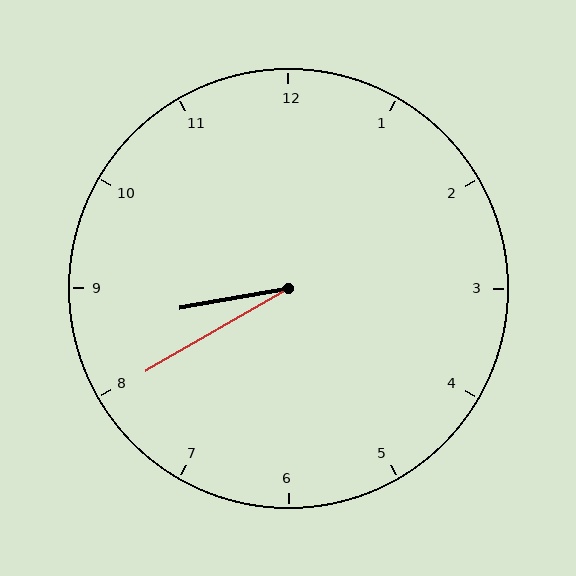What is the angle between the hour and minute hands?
Approximately 20 degrees.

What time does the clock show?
8:40.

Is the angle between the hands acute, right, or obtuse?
It is acute.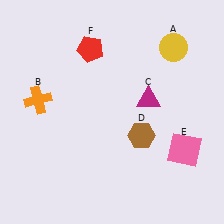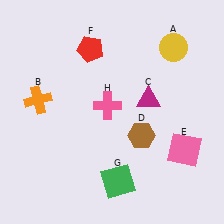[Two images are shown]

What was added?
A green square (G), a pink cross (H) were added in Image 2.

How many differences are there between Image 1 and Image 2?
There are 2 differences between the two images.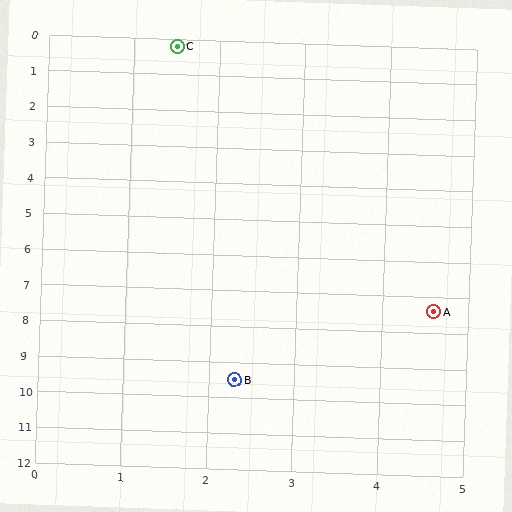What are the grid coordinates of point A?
Point A is at approximately (4.6, 7.4).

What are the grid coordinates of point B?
Point B is at approximately (2.3, 9.5).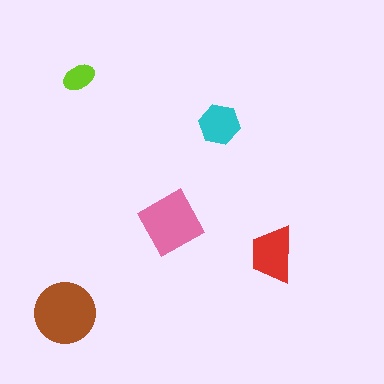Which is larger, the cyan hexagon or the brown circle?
The brown circle.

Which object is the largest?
The brown circle.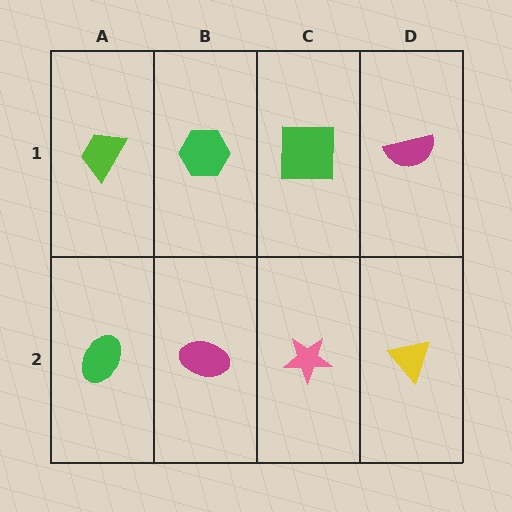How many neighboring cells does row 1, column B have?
3.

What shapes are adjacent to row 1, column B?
A magenta ellipse (row 2, column B), a lime trapezoid (row 1, column A), a green square (row 1, column C).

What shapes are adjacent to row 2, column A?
A lime trapezoid (row 1, column A), a magenta ellipse (row 2, column B).